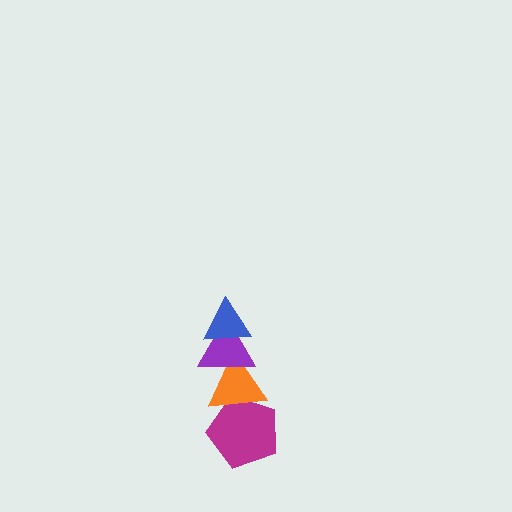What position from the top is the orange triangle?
The orange triangle is 3rd from the top.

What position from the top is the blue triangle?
The blue triangle is 1st from the top.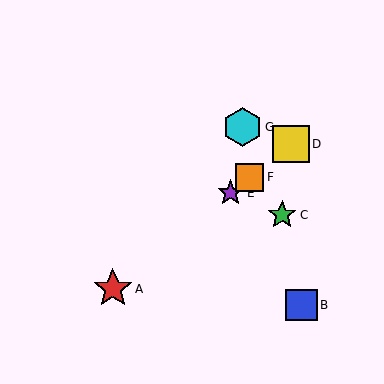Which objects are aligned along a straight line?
Objects A, D, E, F are aligned along a straight line.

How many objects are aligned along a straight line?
4 objects (A, D, E, F) are aligned along a straight line.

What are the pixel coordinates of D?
Object D is at (291, 144).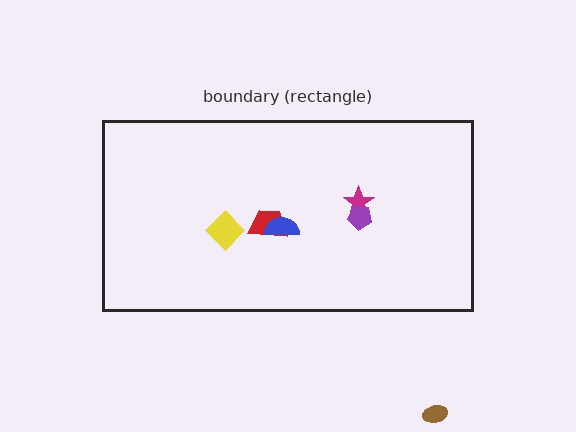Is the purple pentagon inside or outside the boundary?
Inside.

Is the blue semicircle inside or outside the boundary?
Inside.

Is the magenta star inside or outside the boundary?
Inside.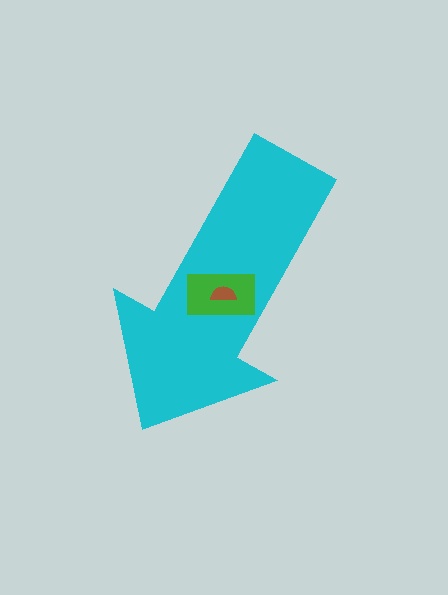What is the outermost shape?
The cyan arrow.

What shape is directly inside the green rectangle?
The brown semicircle.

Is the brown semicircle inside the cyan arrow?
Yes.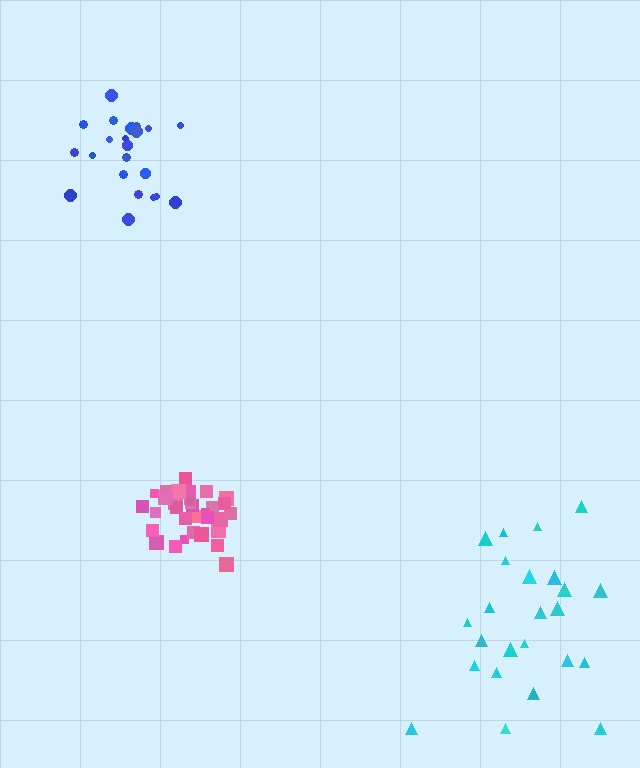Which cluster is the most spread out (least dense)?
Cyan.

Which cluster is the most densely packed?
Pink.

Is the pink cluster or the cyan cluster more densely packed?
Pink.